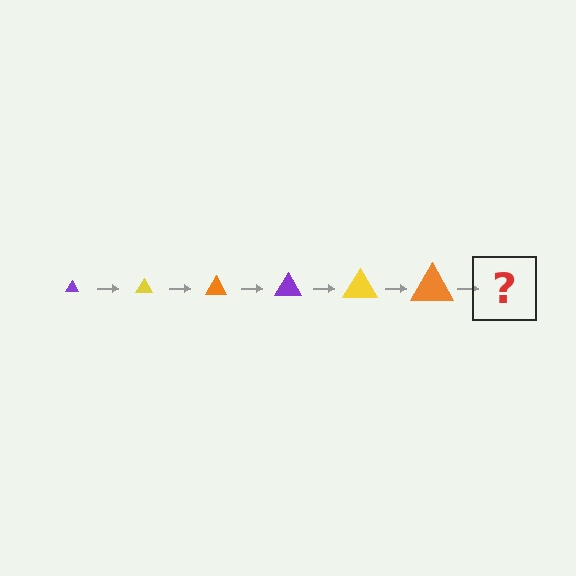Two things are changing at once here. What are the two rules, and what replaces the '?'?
The two rules are that the triangle grows larger each step and the color cycles through purple, yellow, and orange. The '?' should be a purple triangle, larger than the previous one.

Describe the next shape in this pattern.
It should be a purple triangle, larger than the previous one.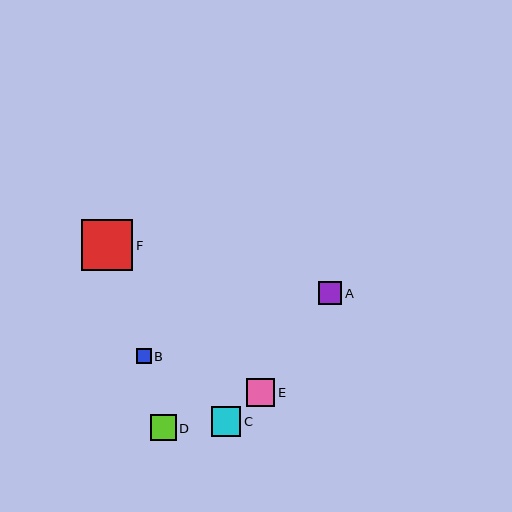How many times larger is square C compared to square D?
Square C is approximately 1.2 times the size of square D.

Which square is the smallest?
Square B is the smallest with a size of approximately 15 pixels.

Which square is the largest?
Square F is the largest with a size of approximately 51 pixels.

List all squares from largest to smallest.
From largest to smallest: F, C, E, D, A, B.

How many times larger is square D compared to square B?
Square D is approximately 1.7 times the size of square B.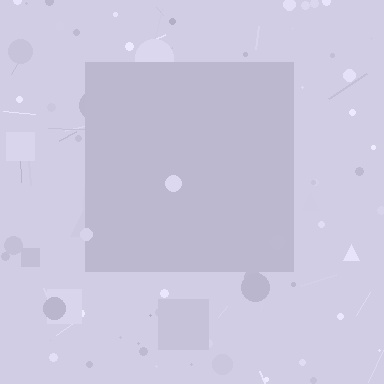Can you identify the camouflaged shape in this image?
The camouflaged shape is a square.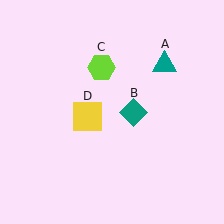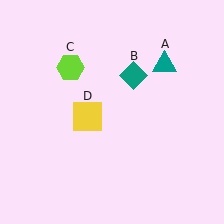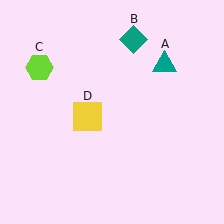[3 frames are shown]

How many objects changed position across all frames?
2 objects changed position: teal diamond (object B), lime hexagon (object C).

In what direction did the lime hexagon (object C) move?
The lime hexagon (object C) moved left.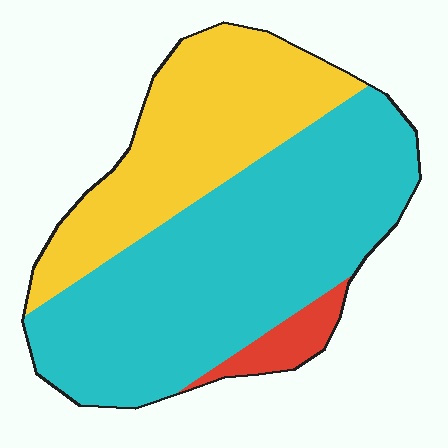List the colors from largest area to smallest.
From largest to smallest: cyan, yellow, red.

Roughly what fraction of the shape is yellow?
Yellow covers around 35% of the shape.